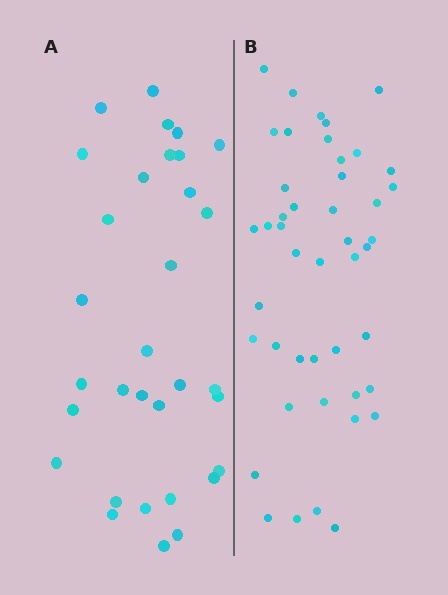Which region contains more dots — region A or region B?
Region B (the right region) has more dots.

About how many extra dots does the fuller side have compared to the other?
Region B has approximately 15 more dots than region A.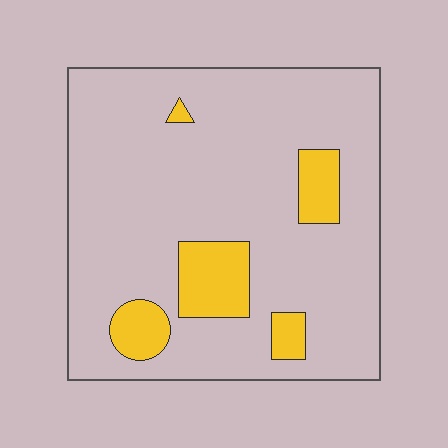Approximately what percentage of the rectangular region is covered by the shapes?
Approximately 15%.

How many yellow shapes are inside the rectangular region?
5.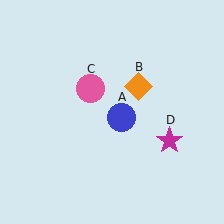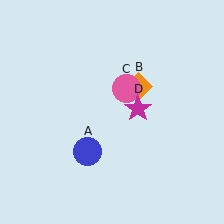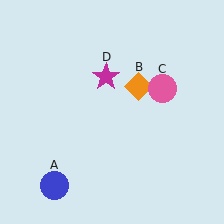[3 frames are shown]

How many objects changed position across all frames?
3 objects changed position: blue circle (object A), pink circle (object C), magenta star (object D).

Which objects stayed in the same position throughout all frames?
Orange diamond (object B) remained stationary.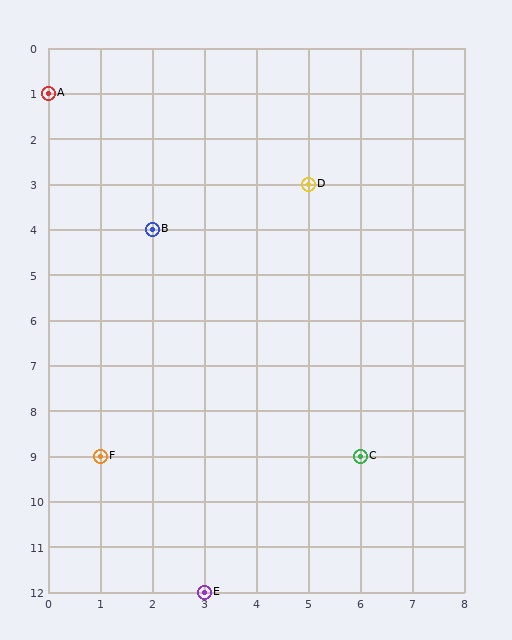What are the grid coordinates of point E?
Point E is at grid coordinates (3, 12).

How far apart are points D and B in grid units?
Points D and B are 3 columns and 1 row apart (about 3.2 grid units diagonally).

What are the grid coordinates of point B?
Point B is at grid coordinates (2, 4).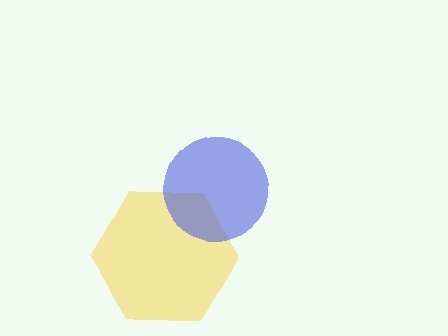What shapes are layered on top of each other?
The layered shapes are: a yellow hexagon, a blue circle.